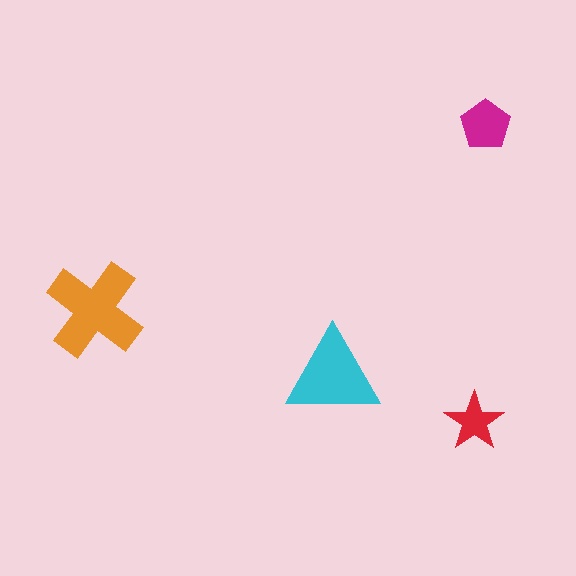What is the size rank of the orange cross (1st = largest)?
1st.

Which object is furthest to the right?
The magenta pentagon is rightmost.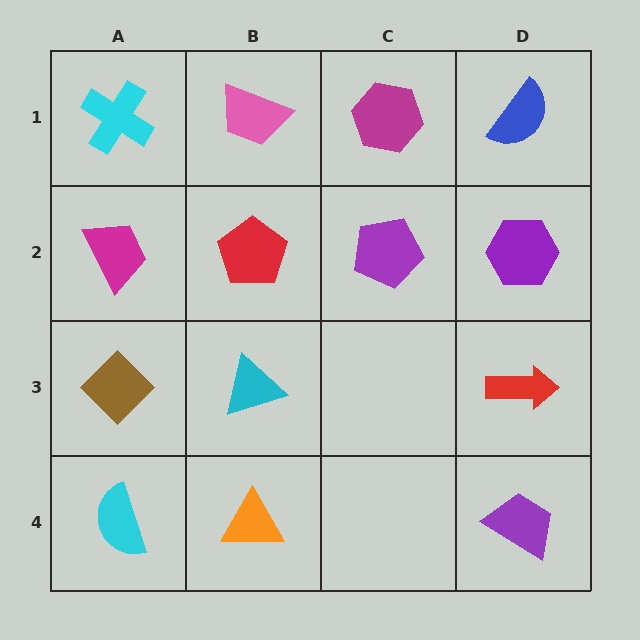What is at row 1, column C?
A magenta hexagon.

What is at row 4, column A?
A cyan semicircle.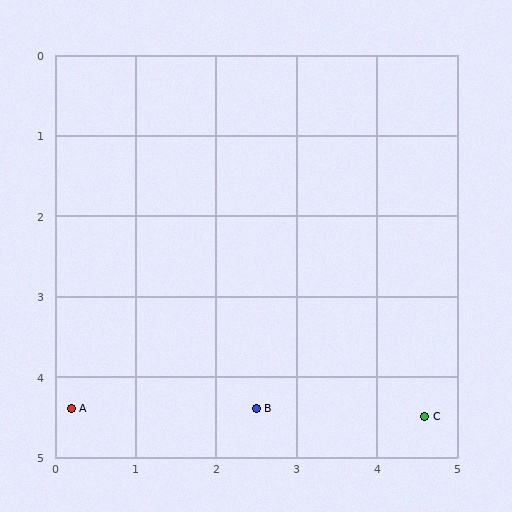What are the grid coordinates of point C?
Point C is at approximately (4.6, 4.5).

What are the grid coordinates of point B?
Point B is at approximately (2.5, 4.4).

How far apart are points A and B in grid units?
Points A and B are about 2.3 grid units apart.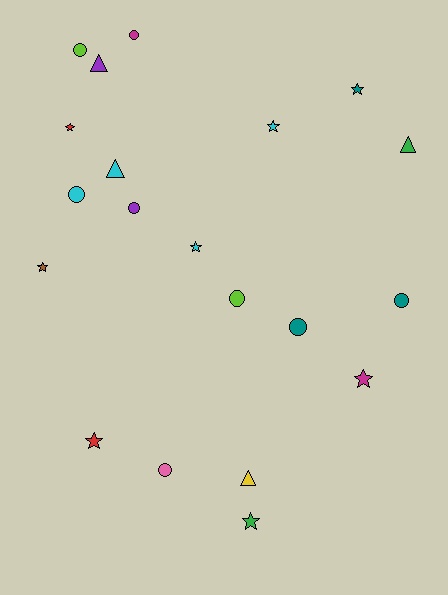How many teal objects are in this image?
There are 3 teal objects.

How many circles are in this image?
There are 8 circles.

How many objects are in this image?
There are 20 objects.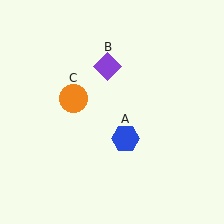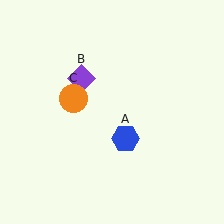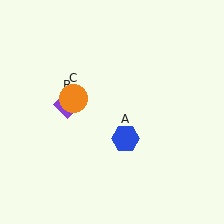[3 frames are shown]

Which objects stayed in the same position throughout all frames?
Blue hexagon (object A) and orange circle (object C) remained stationary.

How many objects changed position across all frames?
1 object changed position: purple diamond (object B).